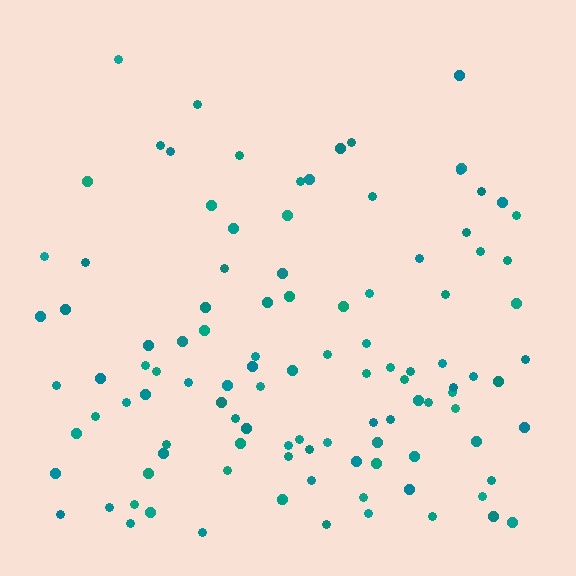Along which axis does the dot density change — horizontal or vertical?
Vertical.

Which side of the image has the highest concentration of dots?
The bottom.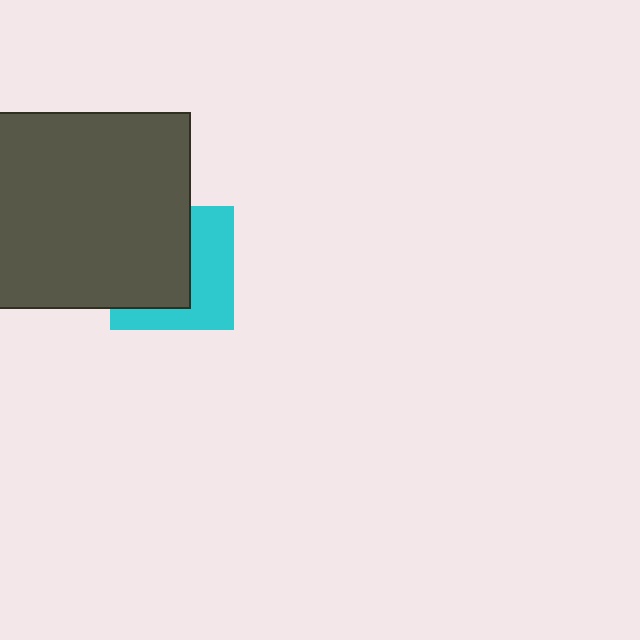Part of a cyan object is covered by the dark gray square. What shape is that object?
It is a square.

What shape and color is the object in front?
The object in front is a dark gray square.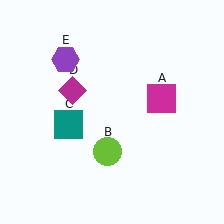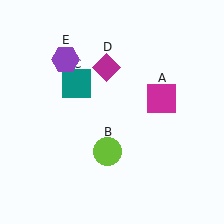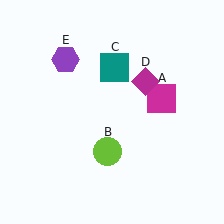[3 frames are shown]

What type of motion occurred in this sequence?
The teal square (object C), magenta diamond (object D) rotated clockwise around the center of the scene.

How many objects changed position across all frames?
2 objects changed position: teal square (object C), magenta diamond (object D).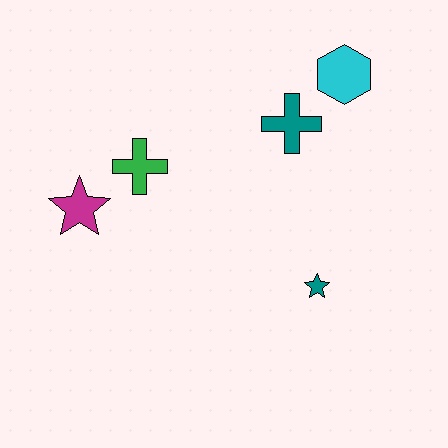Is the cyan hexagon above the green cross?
Yes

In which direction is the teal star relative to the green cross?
The teal star is to the right of the green cross.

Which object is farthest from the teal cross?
The magenta star is farthest from the teal cross.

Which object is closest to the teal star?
The teal cross is closest to the teal star.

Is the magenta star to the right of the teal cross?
No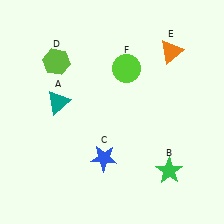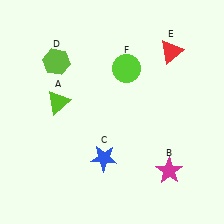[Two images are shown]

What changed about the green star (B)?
In Image 1, B is green. In Image 2, it changed to magenta.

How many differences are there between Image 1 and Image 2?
There are 3 differences between the two images.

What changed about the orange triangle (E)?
In Image 1, E is orange. In Image 2, it changed to red.